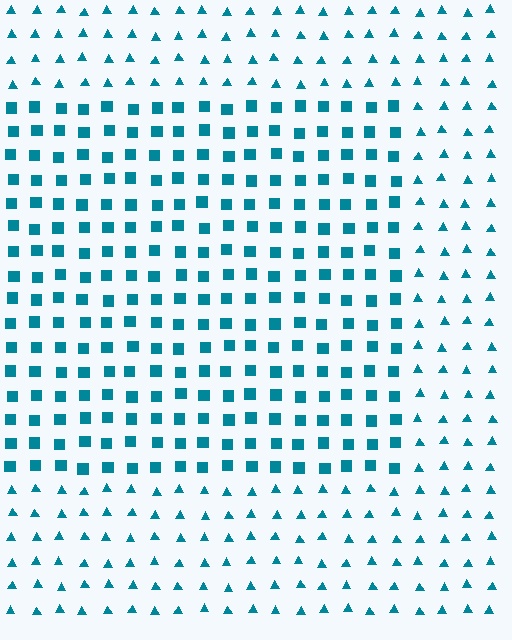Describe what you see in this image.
The image is filled with small teal elements arranged in a uniform grid. A rectangle-shaped region contains squares, while the surrounding area contains triangles. The boundary is defined purely by the change in element shape.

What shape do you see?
I see a rectangle.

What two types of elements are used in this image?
The image uses squares inside the rectangle region and triangles outside it.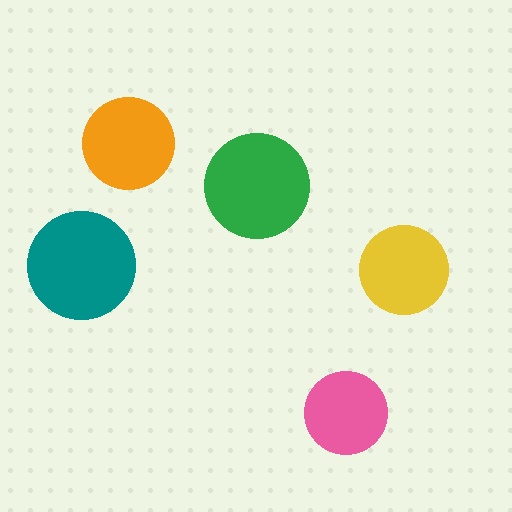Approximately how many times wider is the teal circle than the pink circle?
About 1.5 times wider.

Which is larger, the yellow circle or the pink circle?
The yellow one.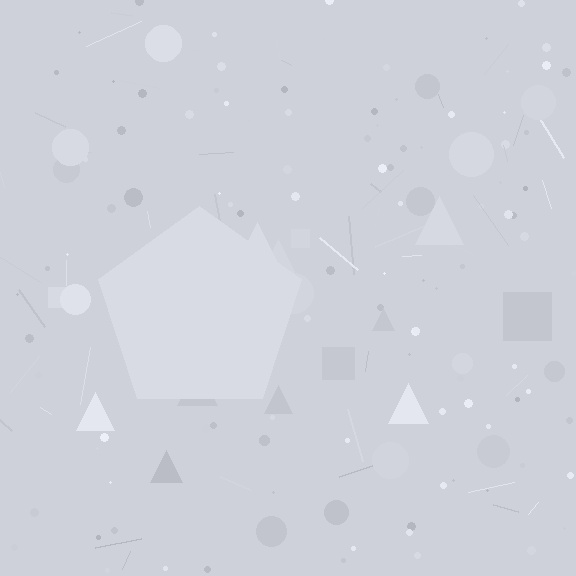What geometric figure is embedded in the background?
A pentagon is embedded in the background.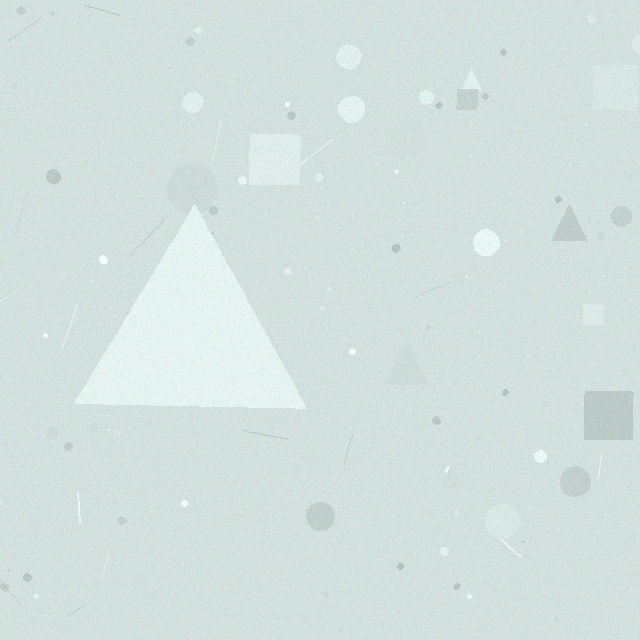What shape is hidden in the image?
A triangle is hidden in the image.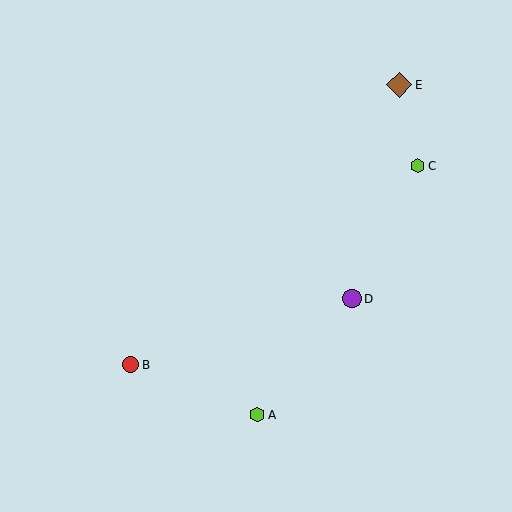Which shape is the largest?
The brown diamond (labeled E) is the largest.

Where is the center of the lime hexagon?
The center of the lime hexagon is at (257, 415).